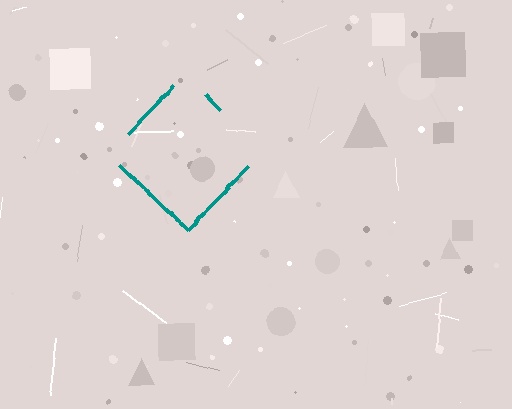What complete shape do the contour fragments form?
The contour fragments form a diamond.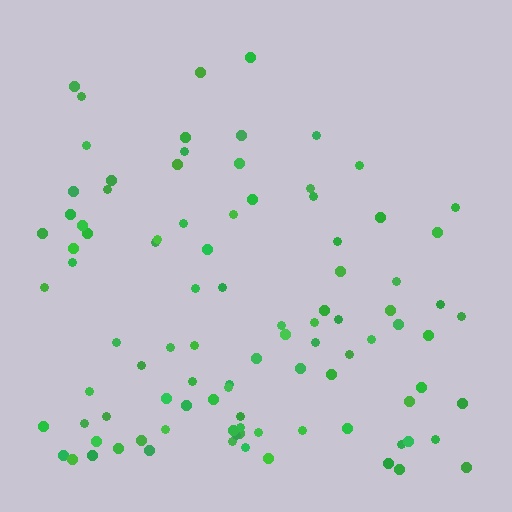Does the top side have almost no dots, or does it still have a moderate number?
Still a moderate number, just noticeably fewer than the bottom.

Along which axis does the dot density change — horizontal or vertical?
Vertical.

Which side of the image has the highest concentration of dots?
The bottom.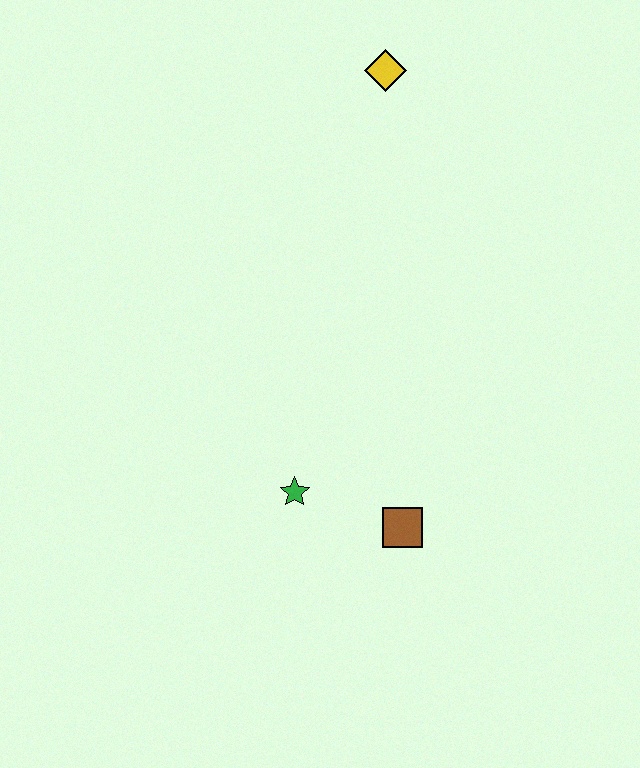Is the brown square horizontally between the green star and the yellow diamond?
No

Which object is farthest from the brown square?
The yellow diamond is farthest from the brown square.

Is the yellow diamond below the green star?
No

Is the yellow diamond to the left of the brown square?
Yes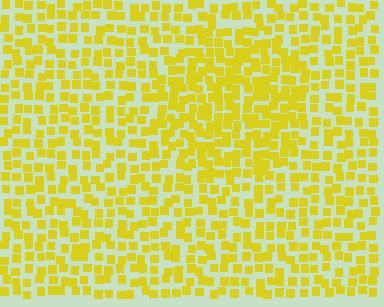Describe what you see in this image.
The image contains small yellow elements arranged at two different densities. A circle-shaped region is visible where the elements are more densely packed than the surrounding area.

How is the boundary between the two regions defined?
The boundary is defined by a change in element density (approximately 1.5x ratio). All elements are the same color, size, and shape.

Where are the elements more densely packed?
The elements are more densely packed inside the circle boundary.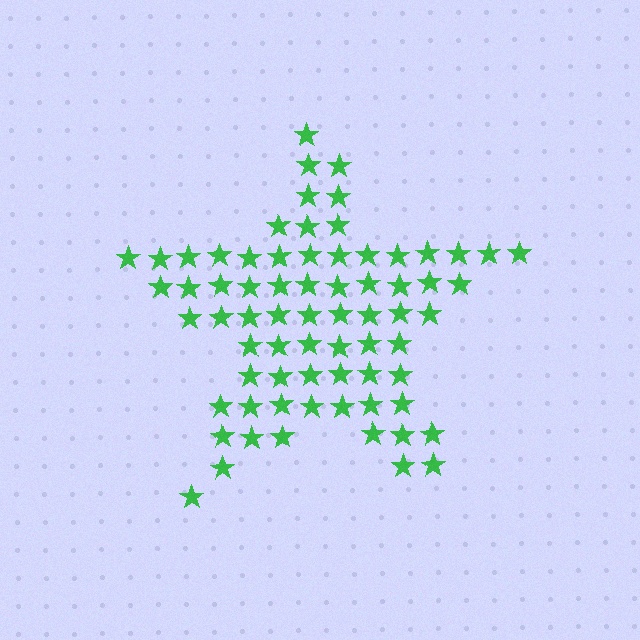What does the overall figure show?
The overall figure shows a star.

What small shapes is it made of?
It is made of small stars.